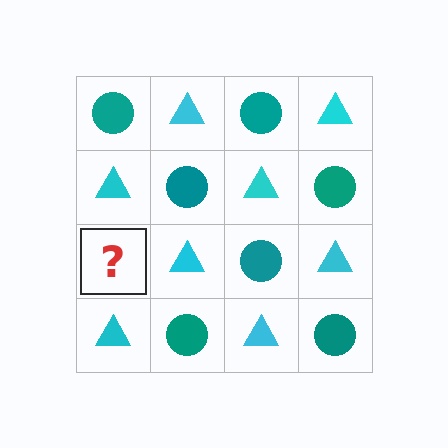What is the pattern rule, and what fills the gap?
The rule is that it alternates teal circle and cyan triangle in a checkerboard pattern. The gap should be filled with a teal circle.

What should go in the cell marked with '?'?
The missing cell should contain a teal circle.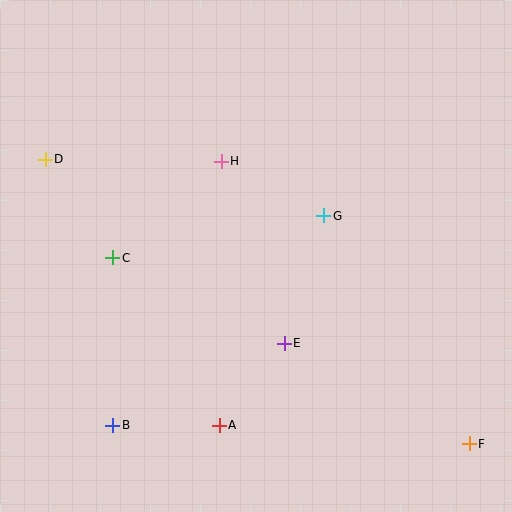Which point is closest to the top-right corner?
Point G is closest to the top-right corner.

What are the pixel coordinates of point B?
Point B is at (113, 425).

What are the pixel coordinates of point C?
Point C is at (113, 258).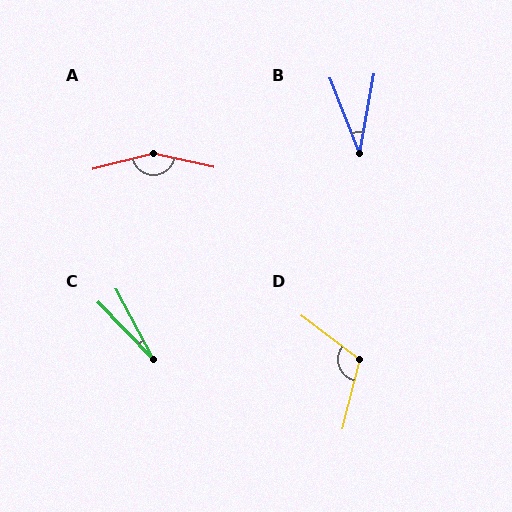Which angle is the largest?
A, at approximately 152 degrees.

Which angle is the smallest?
C, at approximately 16 degrees.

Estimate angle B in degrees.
Approximately 31 degrees.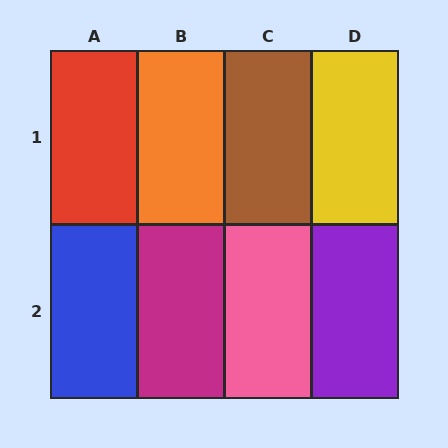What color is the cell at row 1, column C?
Brown.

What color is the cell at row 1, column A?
Red.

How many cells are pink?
1 cell is pink.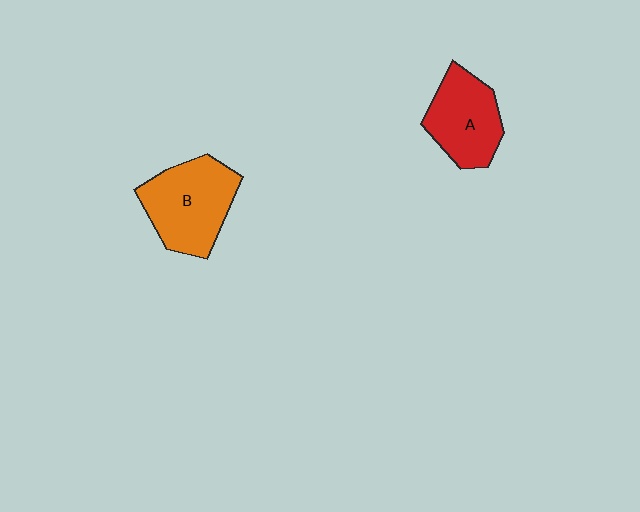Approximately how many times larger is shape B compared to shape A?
Approximately 1.2 times.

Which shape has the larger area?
Shape B (orange).